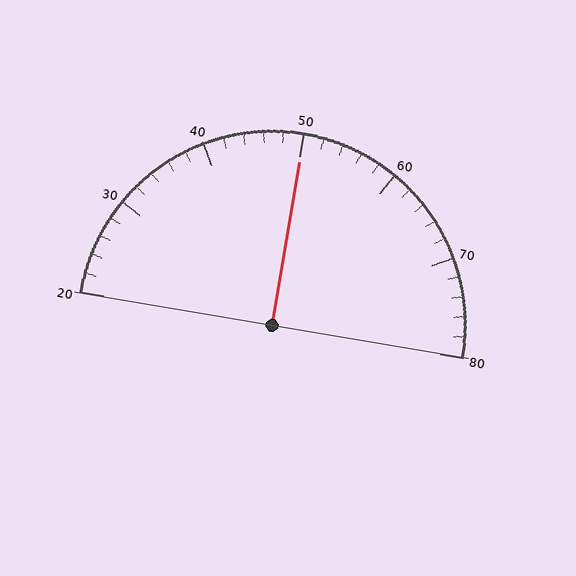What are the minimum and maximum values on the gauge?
The gauge ranges from 20 to 80.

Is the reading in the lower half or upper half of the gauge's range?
The reading is in the upper half of the range (20 to 80).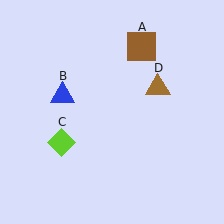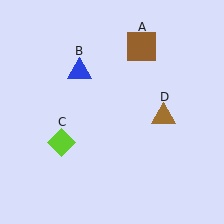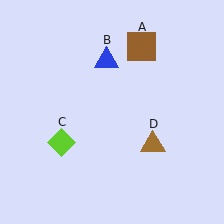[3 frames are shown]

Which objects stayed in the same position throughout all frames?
Brown square (object A) and lime diamond (object C) remained stationary.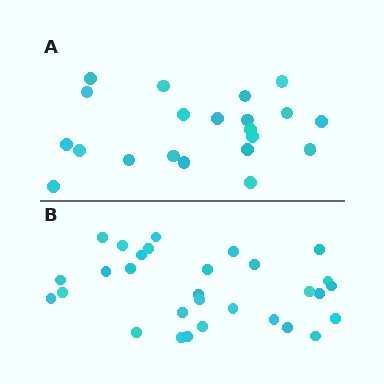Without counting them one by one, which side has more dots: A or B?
Region B (the bottom region) has more dots.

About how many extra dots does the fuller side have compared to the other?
Region B has roughly 8 or so more dots than region A.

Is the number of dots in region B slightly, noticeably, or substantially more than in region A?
Region B has noticeably more, but not dramatically so. The ratio is roughly 1.4 to 1.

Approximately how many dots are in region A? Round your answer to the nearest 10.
About 20 dots. (The exact count is 21, which rounds to 20.)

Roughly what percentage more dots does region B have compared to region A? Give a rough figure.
About 45% more.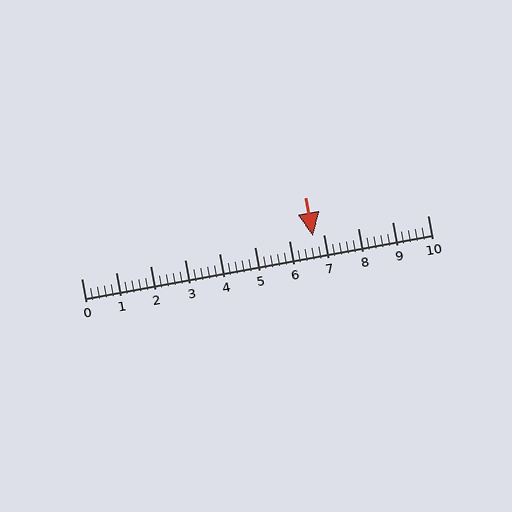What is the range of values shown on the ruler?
The ruler shows values from 0 to 10.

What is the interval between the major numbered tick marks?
The major tick marks are spaced 1 units apart.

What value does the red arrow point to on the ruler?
The red arrow points to approximately 6.7.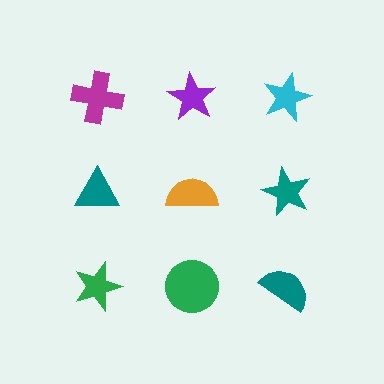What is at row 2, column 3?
A teal star.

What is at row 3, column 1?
A green star.